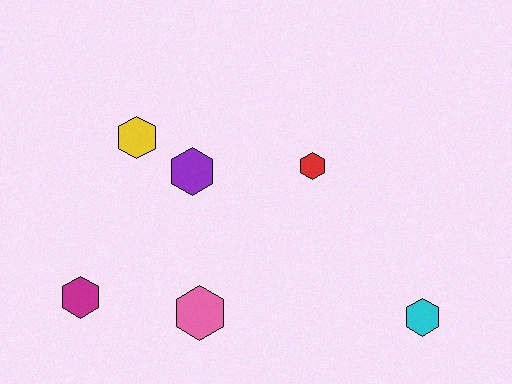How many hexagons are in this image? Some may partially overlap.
There are 6 hexagons.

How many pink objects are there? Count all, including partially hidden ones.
There is 1 pink object.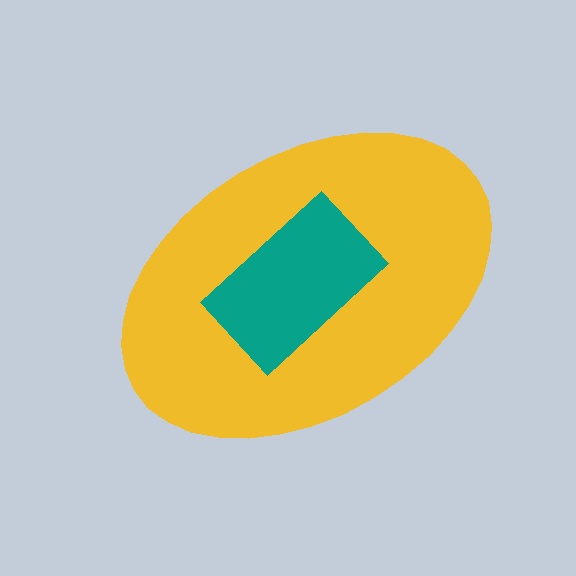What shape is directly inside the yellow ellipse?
The teal rectangle.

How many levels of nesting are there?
2.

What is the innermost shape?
The teal rectangle.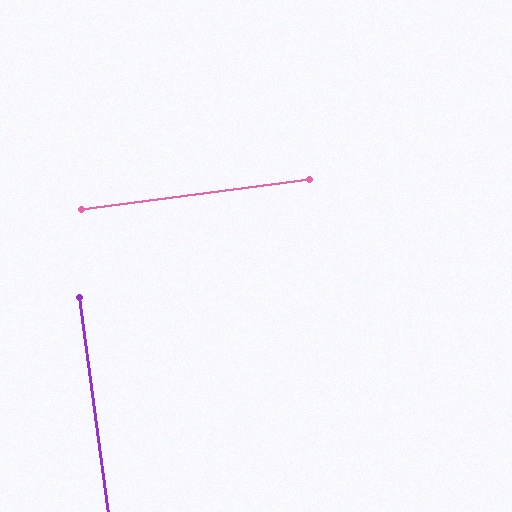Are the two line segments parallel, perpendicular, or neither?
Perpendicular — they meet at approximately 90°.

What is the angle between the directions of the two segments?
Approximately 90 degrees.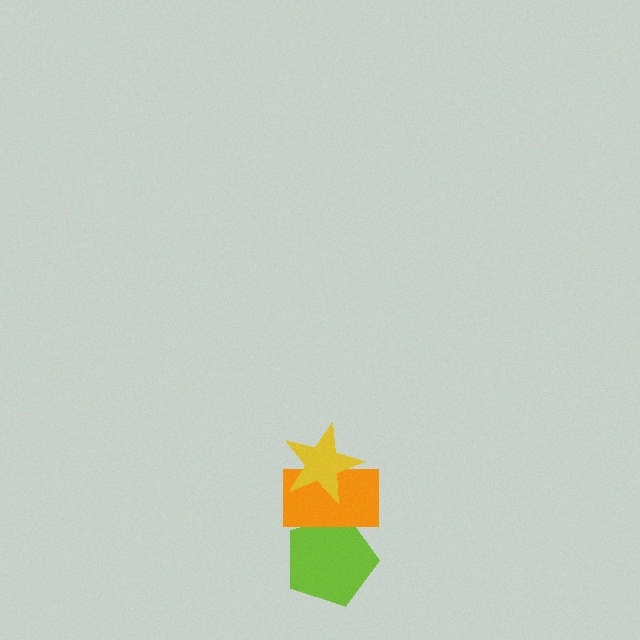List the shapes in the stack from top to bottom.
From top to bottom: the yellow star, the orange rectangle, the lime pentagon.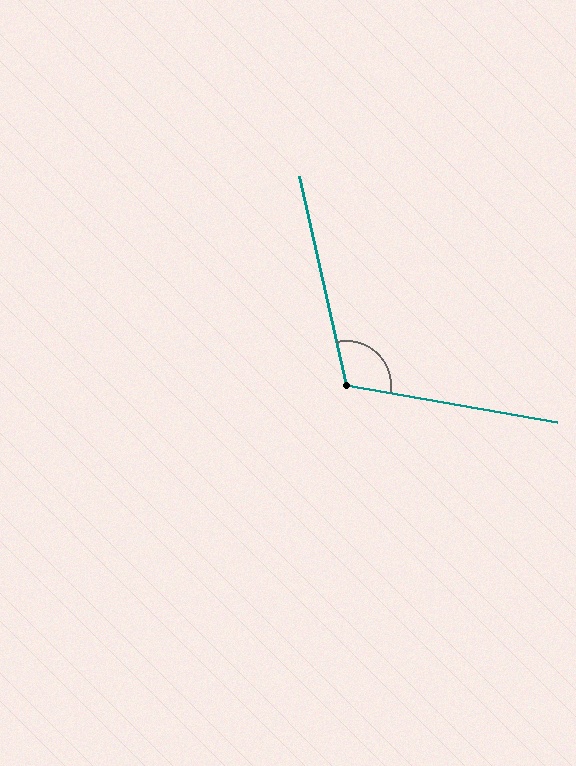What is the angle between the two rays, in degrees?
Approximately 112 degrees.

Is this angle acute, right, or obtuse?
It is obtuse.